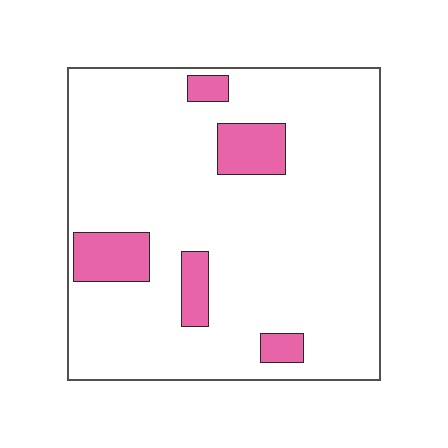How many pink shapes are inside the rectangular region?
5.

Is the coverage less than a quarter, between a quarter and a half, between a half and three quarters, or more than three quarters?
Less than a quarter.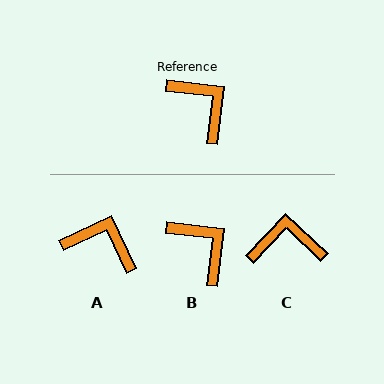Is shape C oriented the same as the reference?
No, it is off by about 53 degrees.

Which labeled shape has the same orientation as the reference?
B.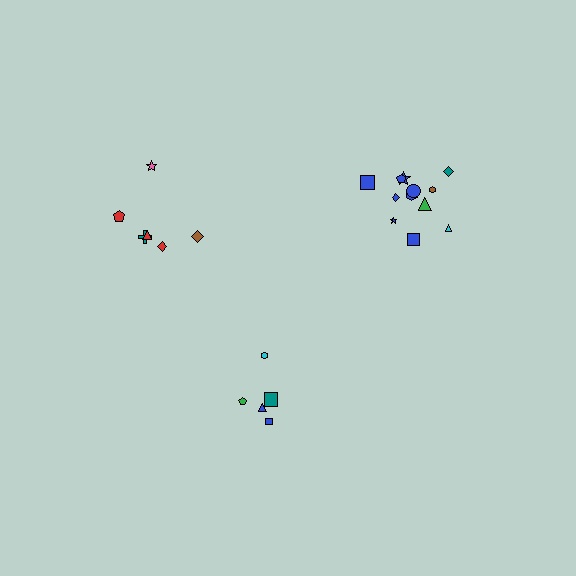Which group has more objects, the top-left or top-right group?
The top-right group.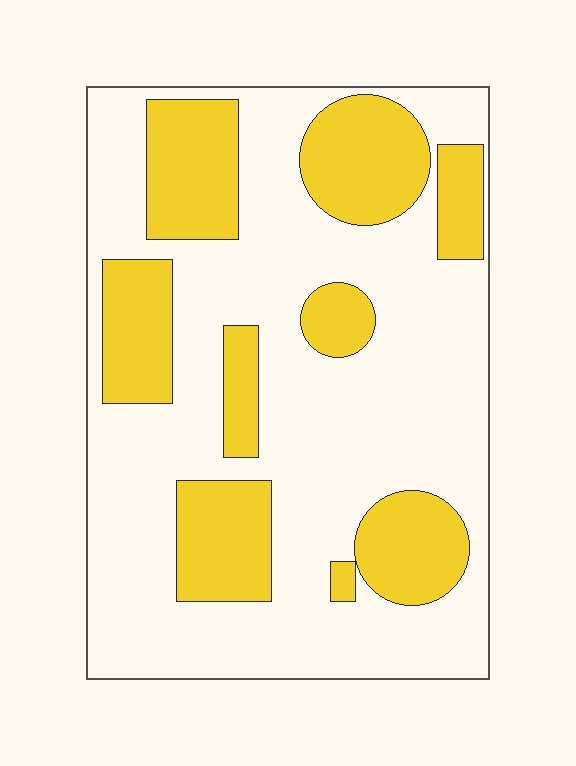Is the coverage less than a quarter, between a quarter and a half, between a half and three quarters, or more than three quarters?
Between a quarter and a half.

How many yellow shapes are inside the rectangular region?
9.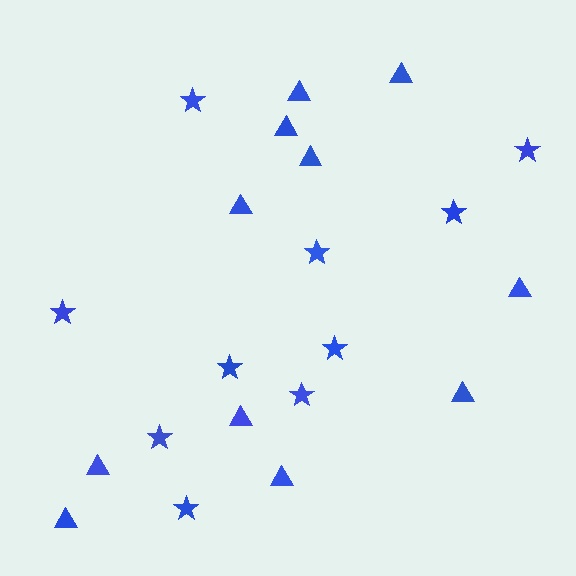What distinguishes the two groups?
There are 2 groups: one group of stars (10) and one group of triangles (11).